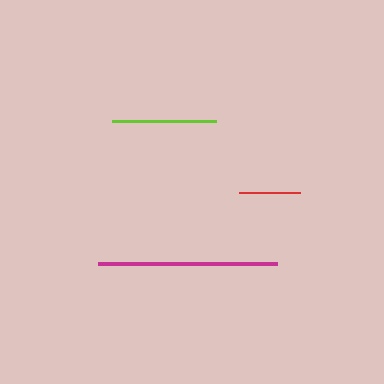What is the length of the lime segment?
The lime segment is approximately 104 pixels long.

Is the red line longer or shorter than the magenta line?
The magenta line is longer than the red line.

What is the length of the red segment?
The red segment is approximately 61 pixels long.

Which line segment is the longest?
The magenta line is the longest at approximately 180 pixels.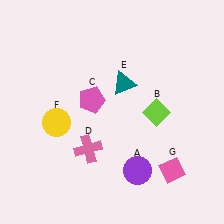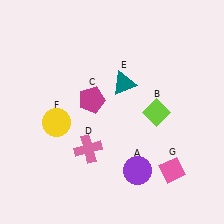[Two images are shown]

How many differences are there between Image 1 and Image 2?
There is 1 difference between the two images.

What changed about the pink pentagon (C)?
In Image 1, C is pink. In Image 2, it changed to magenta.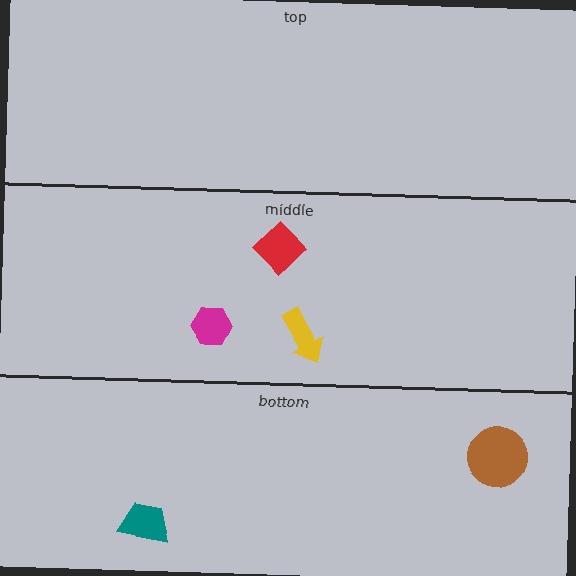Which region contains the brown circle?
The bottom region.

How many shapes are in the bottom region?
2.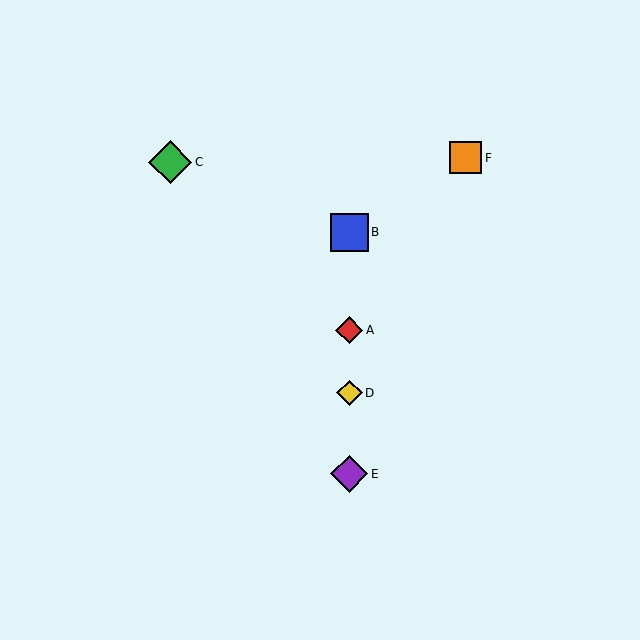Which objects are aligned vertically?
Objects A, B, D, E are aligned vertically.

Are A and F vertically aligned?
No, A is at x≈349 and F is at x≈466.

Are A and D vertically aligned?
Yes, both are at x≈349.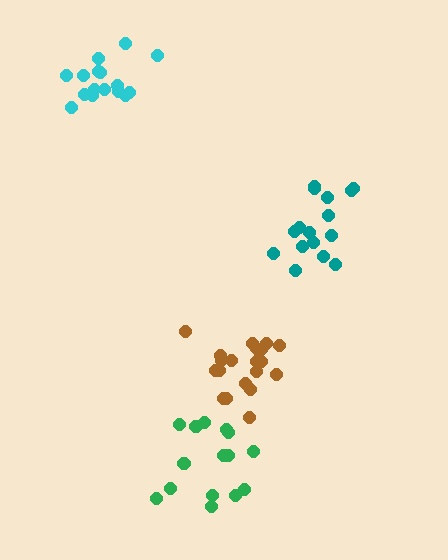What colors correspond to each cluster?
The clusters are colored: green, teal, cyan, brown.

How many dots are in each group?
Group 1: 15 dots, Group 2: 16 dots, Group 3: 16 dots, Group 4: 20 dots (67 total).